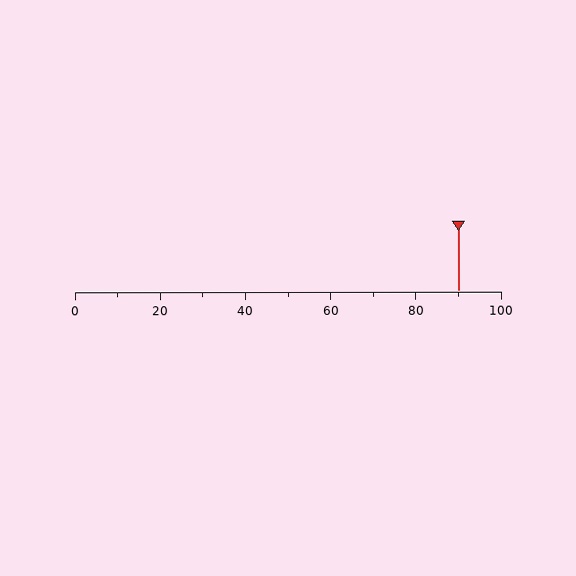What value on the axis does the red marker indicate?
The marker indicates approximately 90.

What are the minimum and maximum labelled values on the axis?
The axis runs from 0 to 100.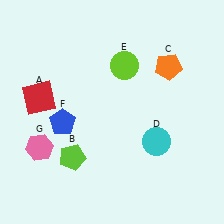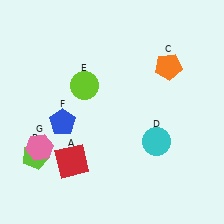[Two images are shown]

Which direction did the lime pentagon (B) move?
The lime pentagon (B) moved left.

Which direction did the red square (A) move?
The red square (A) moved down.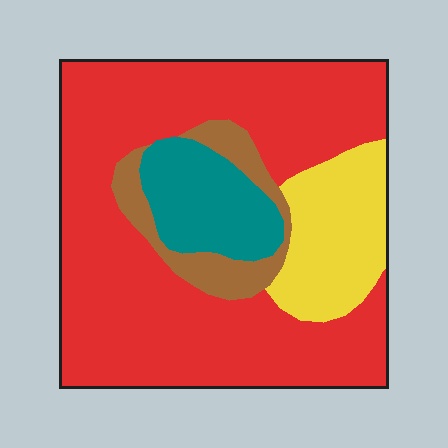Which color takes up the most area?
Red, at roughly 65%.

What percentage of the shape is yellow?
Yellow covers around 15% of the shape.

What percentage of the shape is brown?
Brown covers roughly 10% of the shape.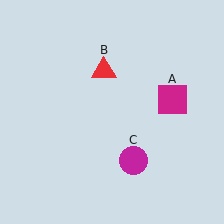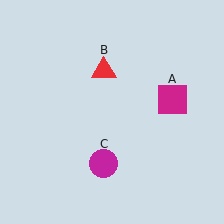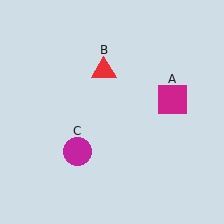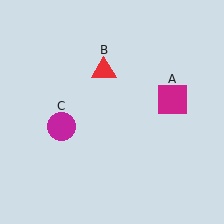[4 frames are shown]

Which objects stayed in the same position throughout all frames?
Magenta square (object A) and red triangle (object B) remained stationary.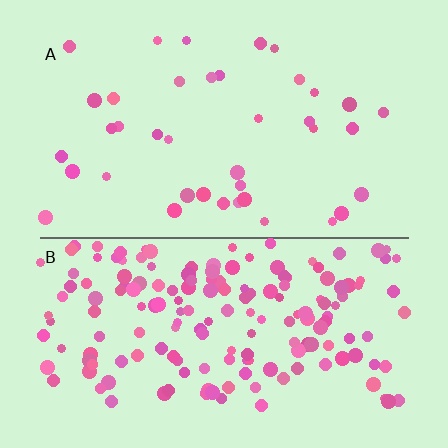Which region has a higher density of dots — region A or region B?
B (the bottom).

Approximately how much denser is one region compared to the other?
Approximately 4.5× — region B over region A.